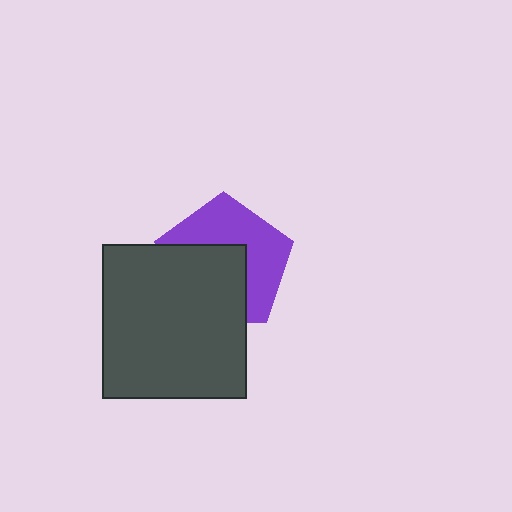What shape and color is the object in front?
The object in front is a dark gray rectangle.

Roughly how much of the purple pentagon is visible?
About half of it is visible (roughly 50%).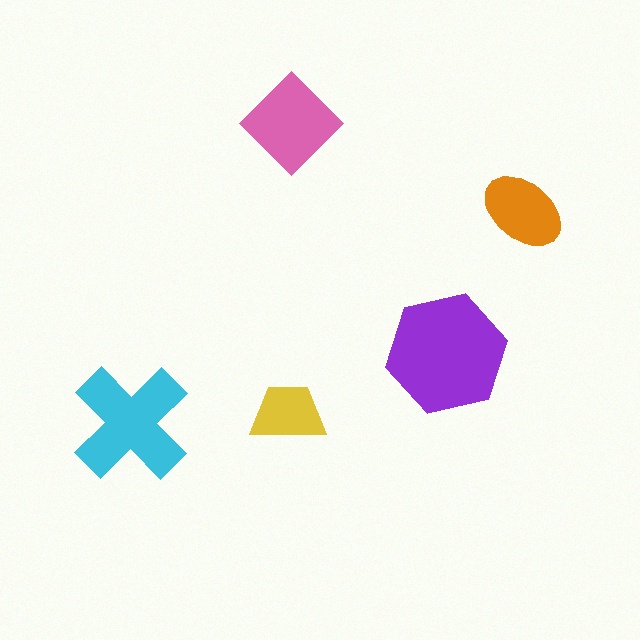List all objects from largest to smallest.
The purple hexagon, the cyan cross, the pink diamond, the orange ellipse, the yellow trapezoid.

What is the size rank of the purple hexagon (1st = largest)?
1st.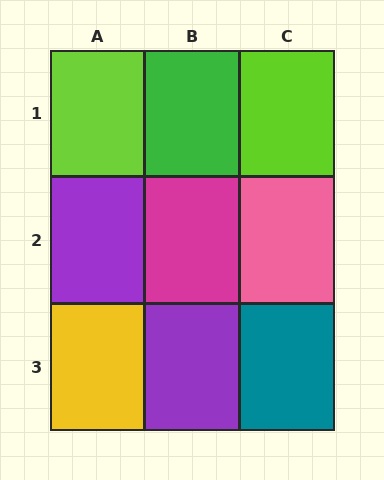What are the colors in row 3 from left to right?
Yellow, purple, teal.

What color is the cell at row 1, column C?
Lime.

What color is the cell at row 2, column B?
Magenta.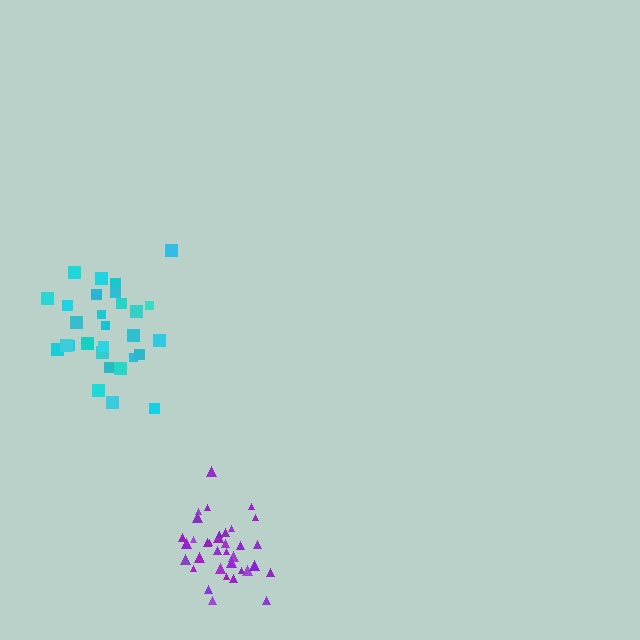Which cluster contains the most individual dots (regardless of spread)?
Purple (35).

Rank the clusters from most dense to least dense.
purple, cyan.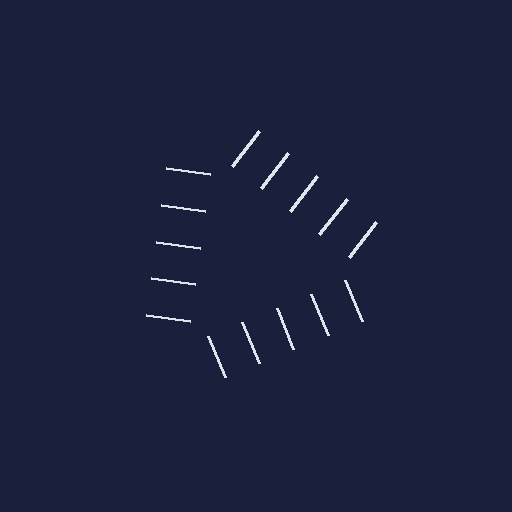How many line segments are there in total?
15 — 5 along each of the 3 edges.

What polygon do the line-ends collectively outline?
An illusory triangle — the line segments terminate on its edges but no continuous stroke is drawn.